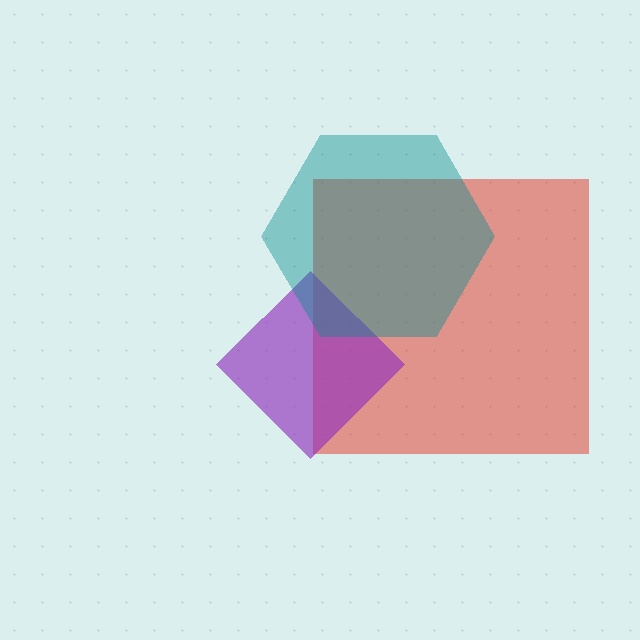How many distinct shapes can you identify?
There are 3 distinct shapes: a red square, a purple diamond, a teal hexagon.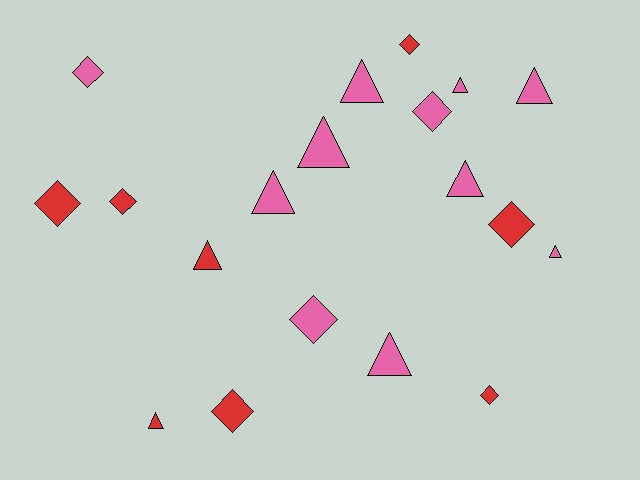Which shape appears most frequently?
Triangle, with 10 objects.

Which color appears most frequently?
Pink, with 11 objects.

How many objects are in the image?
There are 19 objects.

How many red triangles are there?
There are 2 red triangles.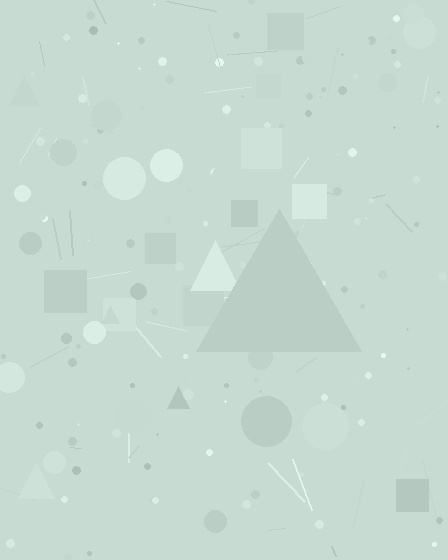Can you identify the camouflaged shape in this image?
The camouflaged shape is a triangle.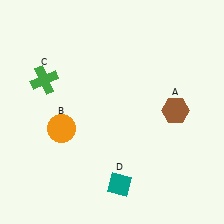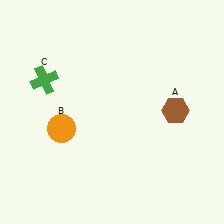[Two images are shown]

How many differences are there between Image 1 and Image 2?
There is 1 difference between the two images.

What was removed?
The teal diamond (D) was removed in Image 2.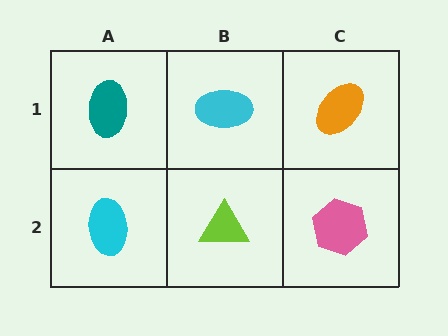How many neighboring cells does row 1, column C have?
2.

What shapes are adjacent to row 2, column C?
An orange ellipse (row 1, column C), a lime triangle (row 2, column B).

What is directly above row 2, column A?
A teal ellipse.